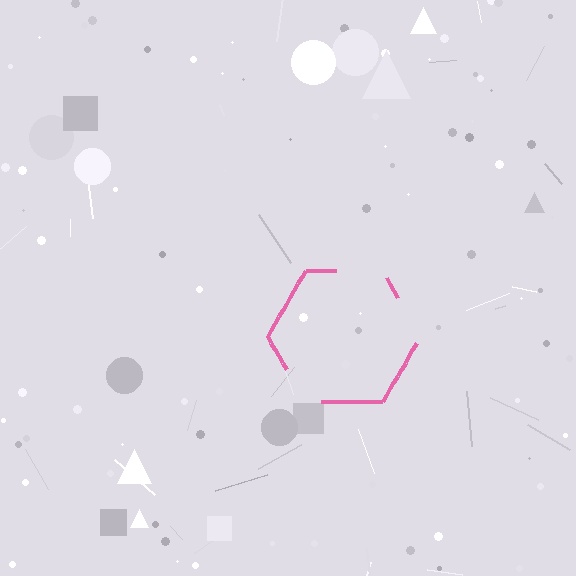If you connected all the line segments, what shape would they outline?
They would outline a hexagon.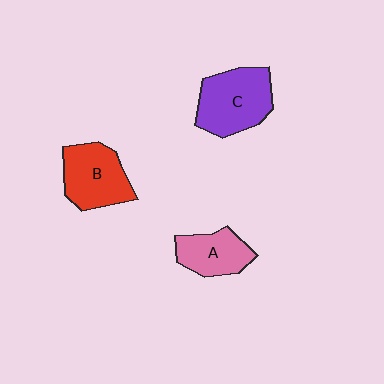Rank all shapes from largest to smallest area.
From largest to smallest: C (purple), B (red), A (pink).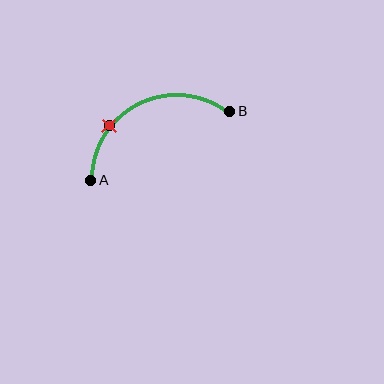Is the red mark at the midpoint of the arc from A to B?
No. The red mark lies on the arc but is closer to endpoint A. The arc midpoint would be at the point on the curve equidistant along the arc from both A and B.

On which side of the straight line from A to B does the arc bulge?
The arc bulges above the straight line connecting A and B.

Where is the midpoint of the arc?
The arc midpoint is the point on the curve farthest from the straight line joining A and B. It sits above that line.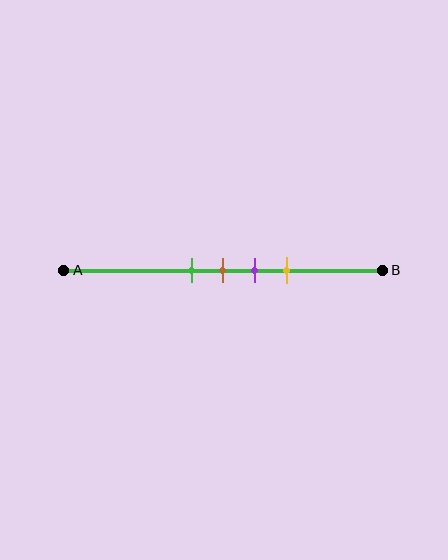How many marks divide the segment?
There are 4 marks dividing the segment.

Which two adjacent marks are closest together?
The green and brown marks are the closest adjacent pair.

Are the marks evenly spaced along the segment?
Yes, the marks are approximately evenly spaced.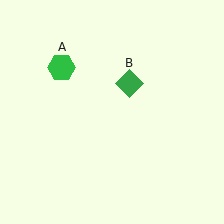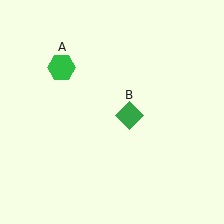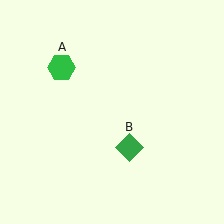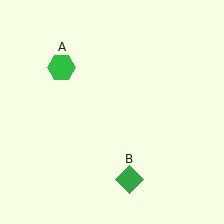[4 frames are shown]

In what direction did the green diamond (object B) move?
The green diamond (object B) moved down.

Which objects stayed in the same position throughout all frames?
Green hexagon (object A) remained stationary.